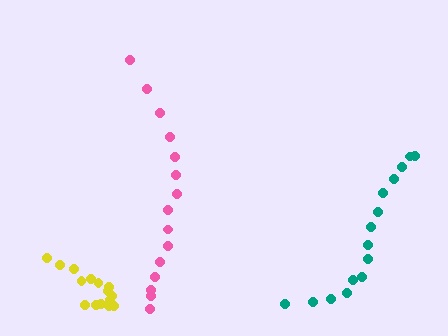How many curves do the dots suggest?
There are 3 distinct paths.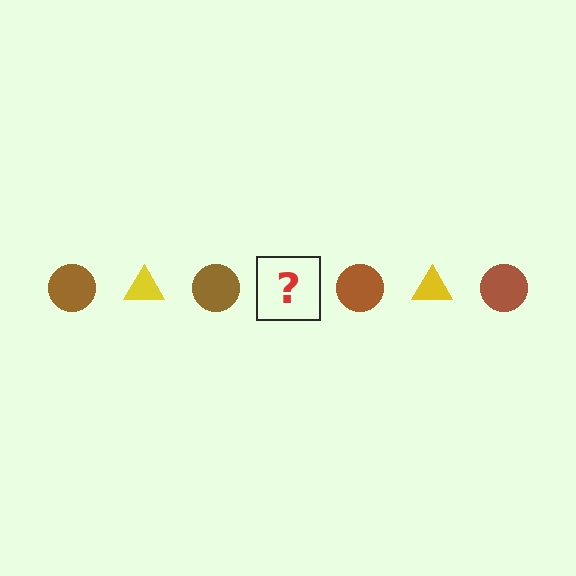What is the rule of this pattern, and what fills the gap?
The rule is that the pattern alternates between brown circle and yellow triangle. The gap should be filled with a yellow triangle.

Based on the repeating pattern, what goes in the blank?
The blank should be a yellow triangle.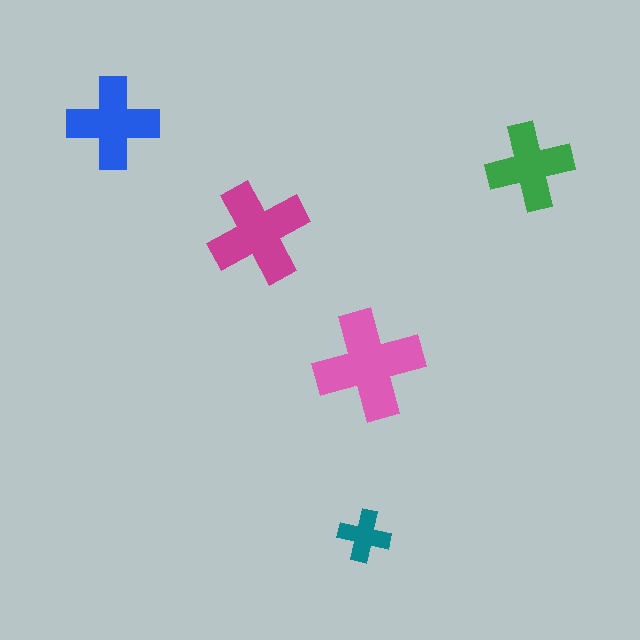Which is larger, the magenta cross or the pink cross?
The pink one.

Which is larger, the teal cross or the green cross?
The green one.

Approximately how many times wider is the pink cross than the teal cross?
About 2 times wider.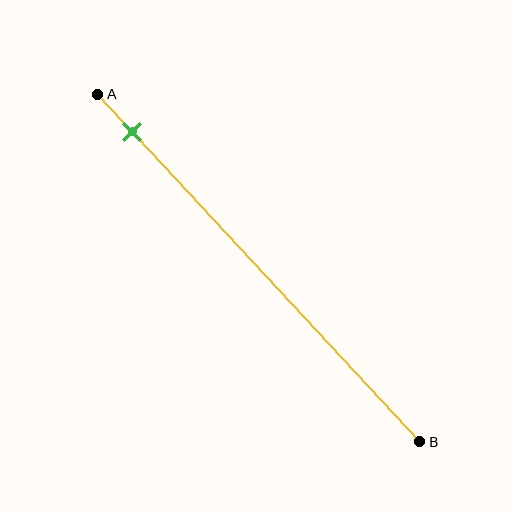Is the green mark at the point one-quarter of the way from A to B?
No, the mark is at about 10% from A, not at the 25% one-quarter point.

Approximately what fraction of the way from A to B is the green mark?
The green mark is approximately 10% of the way from A to B.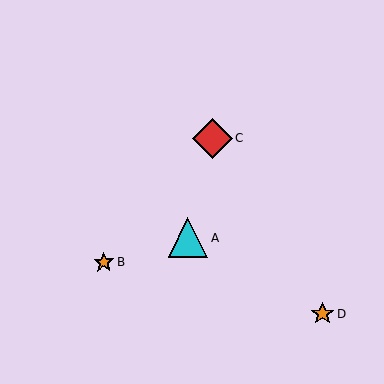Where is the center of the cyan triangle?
The center of the cyan triangle is at (188, 238).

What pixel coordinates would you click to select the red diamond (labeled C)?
Click at (212, 138) to select the red diamond C.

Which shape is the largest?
The cyan triangle (labeled A) is the largest.